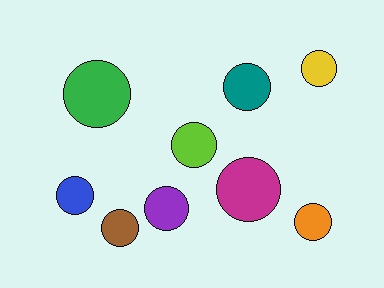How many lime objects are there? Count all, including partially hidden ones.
There is 1 lime object.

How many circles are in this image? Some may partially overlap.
There are 9 circles.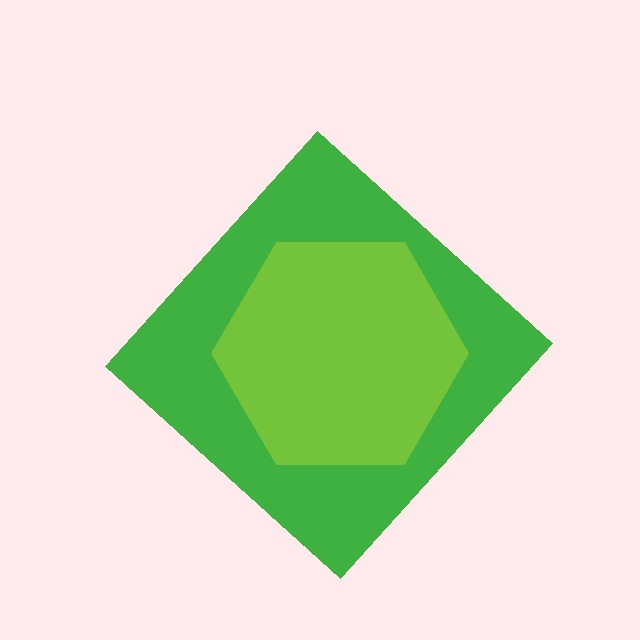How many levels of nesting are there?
2.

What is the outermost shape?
The green diamond.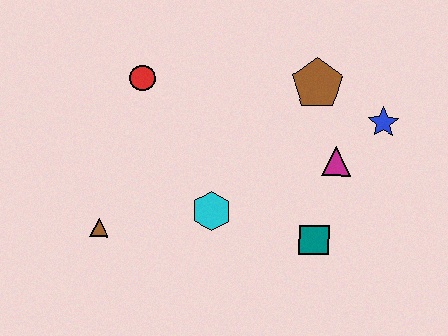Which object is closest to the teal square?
The magenta triangle is closest to the teal square.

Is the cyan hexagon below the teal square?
No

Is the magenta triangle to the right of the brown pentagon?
Yes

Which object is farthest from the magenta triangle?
The brown triangle is farthest from the magenta triangle.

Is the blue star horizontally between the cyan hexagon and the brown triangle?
No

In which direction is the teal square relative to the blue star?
The teal square is below the blue star.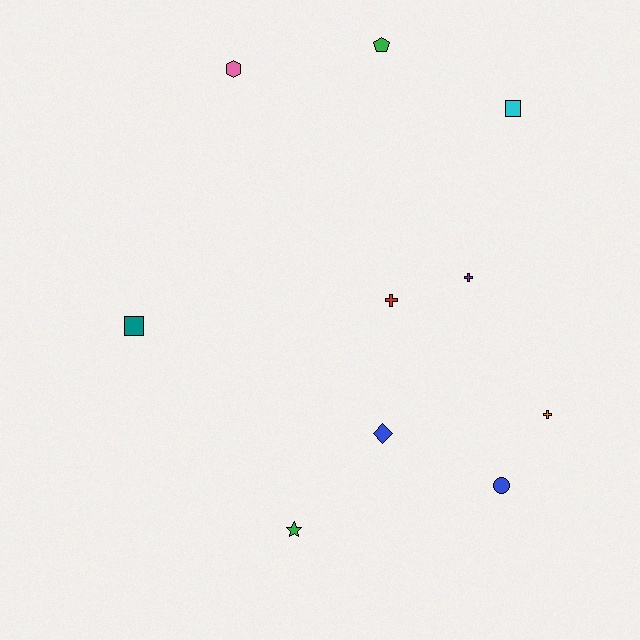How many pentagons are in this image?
There is 1 pentagon.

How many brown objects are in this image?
There are no brown objects.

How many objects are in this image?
There are 10 objects.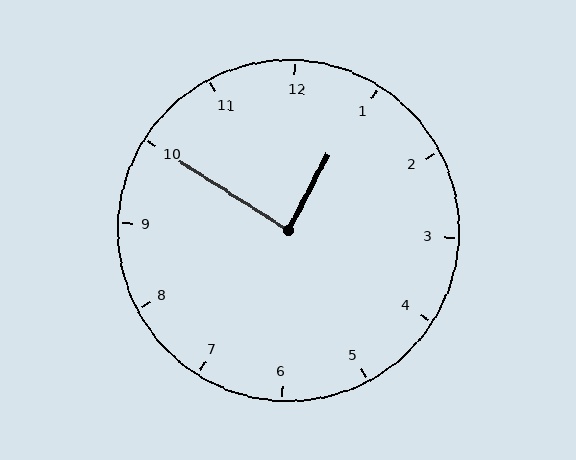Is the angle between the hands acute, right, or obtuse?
It is right.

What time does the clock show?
12:50.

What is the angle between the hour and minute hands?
Approximately 85 degrees.